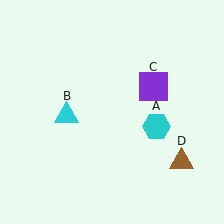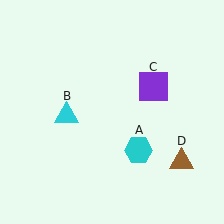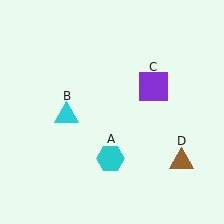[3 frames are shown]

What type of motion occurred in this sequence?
The cyan hexagon (object A) rotated clockwise around the center of the scene.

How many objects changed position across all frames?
1 object changed position: cyan hexagon (object A).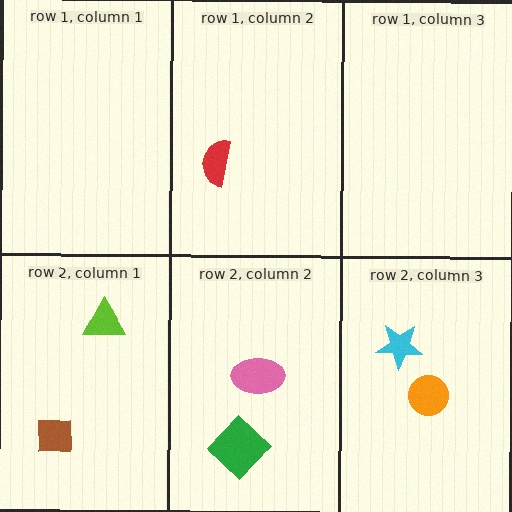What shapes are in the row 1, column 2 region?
The red semicircle.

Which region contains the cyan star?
The row 2, column 3 region.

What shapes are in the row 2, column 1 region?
The lime triangle, the brown square.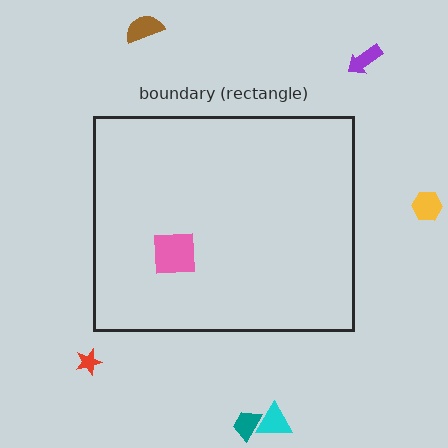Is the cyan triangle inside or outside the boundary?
Outside.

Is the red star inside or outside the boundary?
Outside.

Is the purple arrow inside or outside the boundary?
Outside.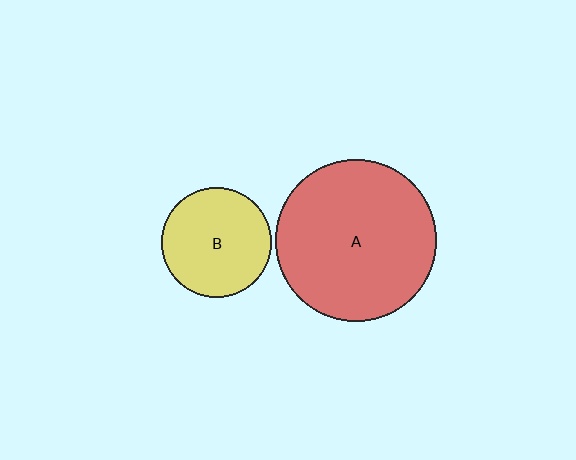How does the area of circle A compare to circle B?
Approximately 2.2 times.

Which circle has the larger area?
Circle A (red).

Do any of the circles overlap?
No, none of the circles overlap.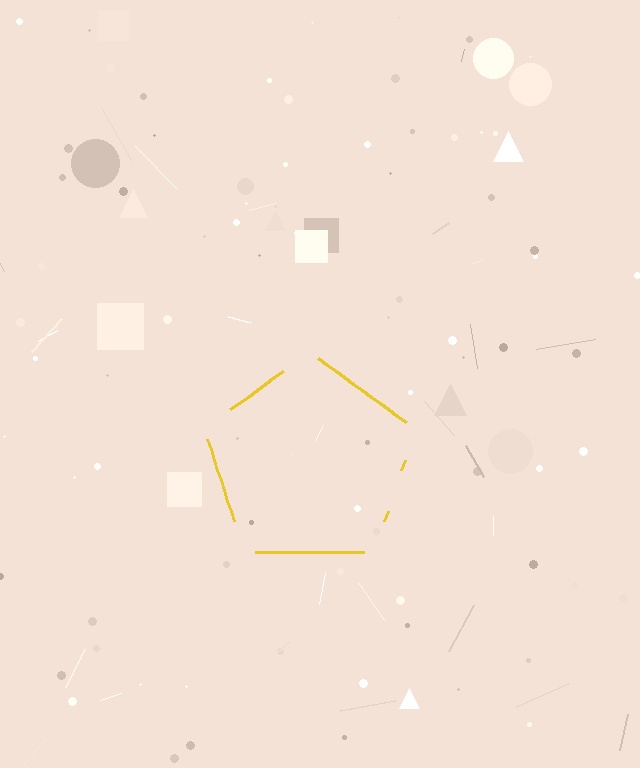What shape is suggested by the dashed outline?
The dashed outline suggests a pentagon.